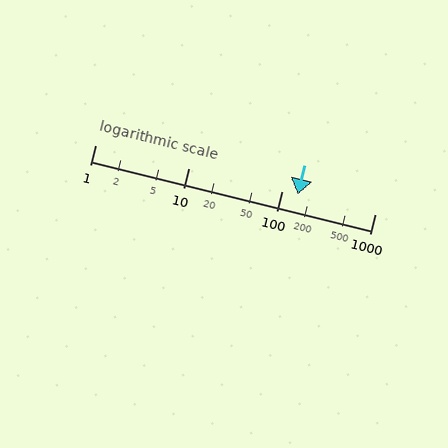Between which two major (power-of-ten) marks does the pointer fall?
The pointer is between 100 and 1000.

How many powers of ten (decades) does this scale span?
The scale spans 3 decades, from 1 to 1000.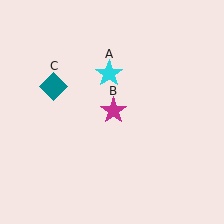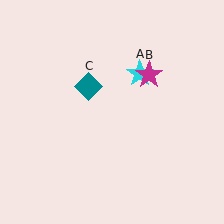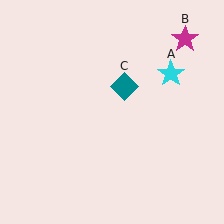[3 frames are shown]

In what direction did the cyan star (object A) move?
The cyan star (object A) moved right.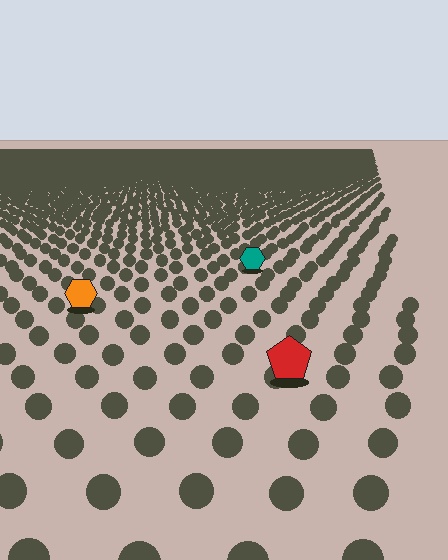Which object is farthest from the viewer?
The teal hexagon is farthest from the viewer. It appears smaller and the ground texture around it is denser.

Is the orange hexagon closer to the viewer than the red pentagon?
No. The red pentagon is closer — you can tell from the texture gradient: the ground texture is coarser near it.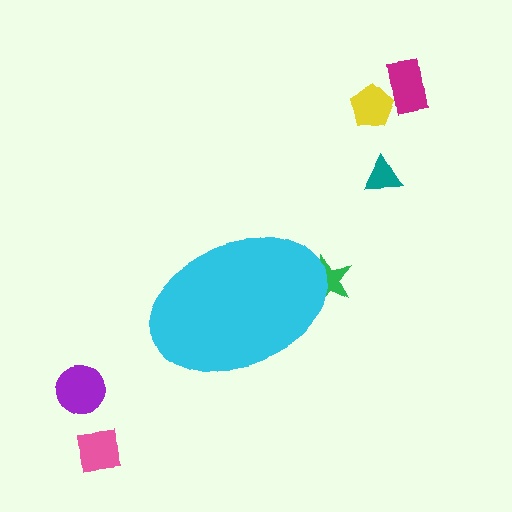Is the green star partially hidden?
Yes, the green star is partially hidden behind the cyan ellipse.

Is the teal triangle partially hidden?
No, the teal triangle is fully visible.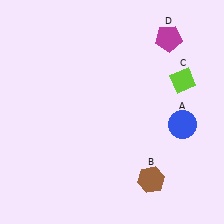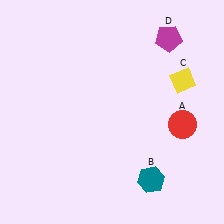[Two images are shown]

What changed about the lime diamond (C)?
In Image 1, C is lime. In Image 2, it changed to yellow.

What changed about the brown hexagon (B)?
In Image 1, B is brown. In Image 2, it changed to teal.